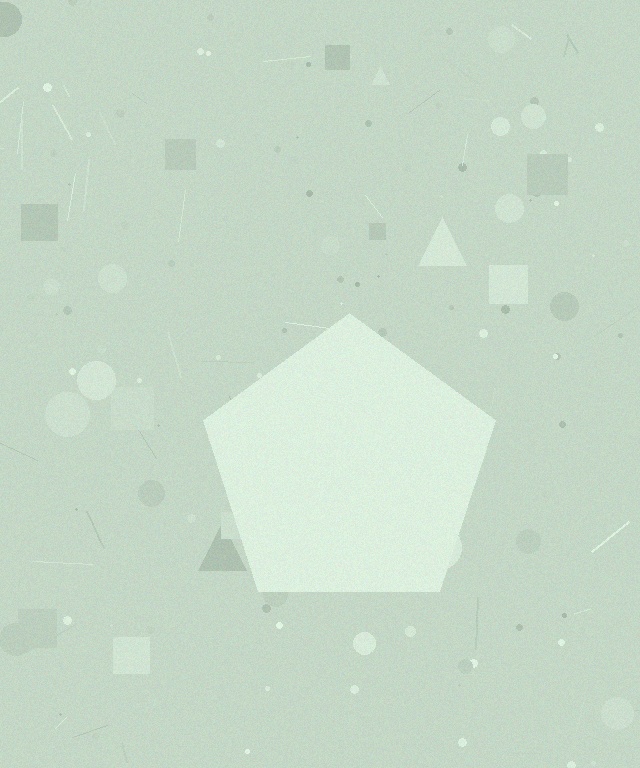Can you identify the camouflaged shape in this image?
The camouflaged shape is a pentagon.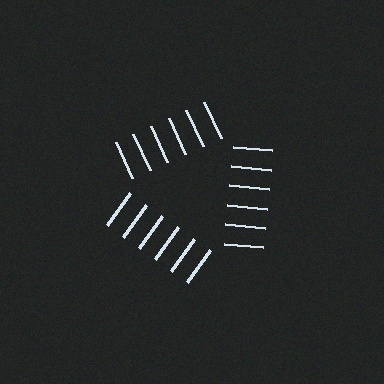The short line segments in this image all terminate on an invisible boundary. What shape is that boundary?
An illusory triangle — the line segments terminate on its edges but no continuous stroke is drawn.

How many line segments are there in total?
18 — 6 along each of the 3 edges.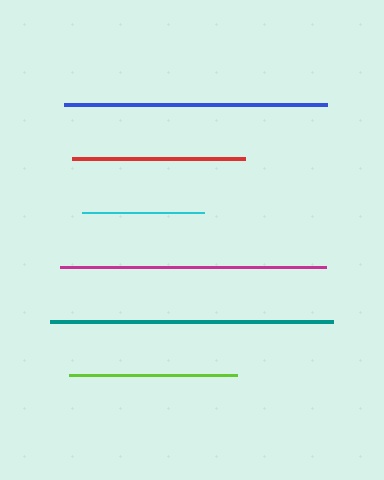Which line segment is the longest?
The teal line is the longest at approximately 284 pixels.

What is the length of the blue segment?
The blue segment is approximately 263 pixels long.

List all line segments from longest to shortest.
From longest to shortest: teal, magenta, blue, red, lime, cyan.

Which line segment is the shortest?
The cyan line is the shortest at approximately 123 pixels.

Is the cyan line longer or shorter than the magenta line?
The magenta line is longer than the cyan line.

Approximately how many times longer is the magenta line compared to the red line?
The magenta line is approximately 1.5 times the length of the red line.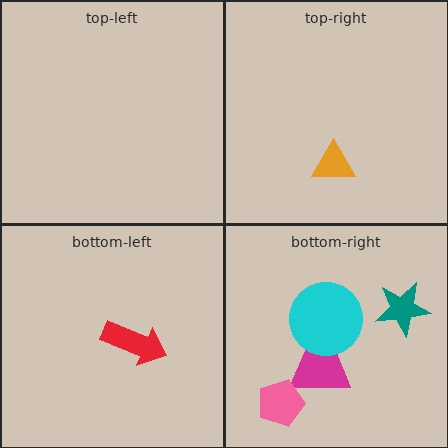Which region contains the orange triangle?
The top-right region.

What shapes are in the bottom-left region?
The red arrow.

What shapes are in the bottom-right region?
The magenta trapezoid, the cyan circle, the pink pentagon, the teal star.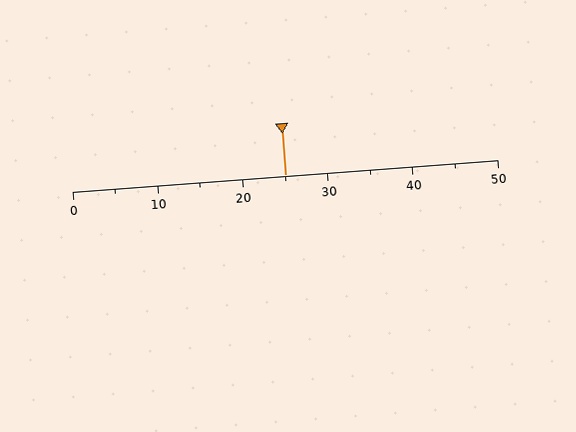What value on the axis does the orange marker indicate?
The marker indicates approximately 25.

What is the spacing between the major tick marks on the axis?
The major ticks are spaced 10 apart.